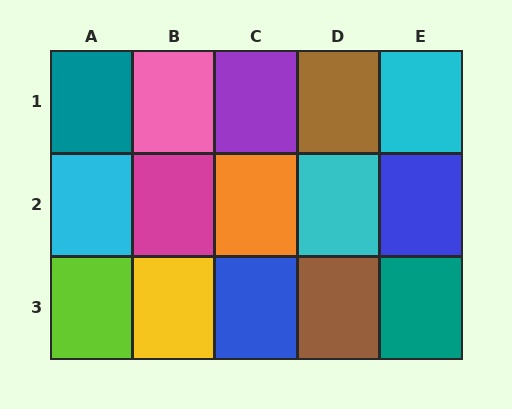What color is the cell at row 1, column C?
Purple.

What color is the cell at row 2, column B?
Magenta.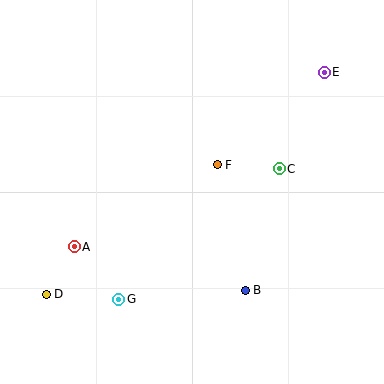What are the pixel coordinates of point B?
Point B is at (245, 290).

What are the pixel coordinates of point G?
Point G is at (119, 299).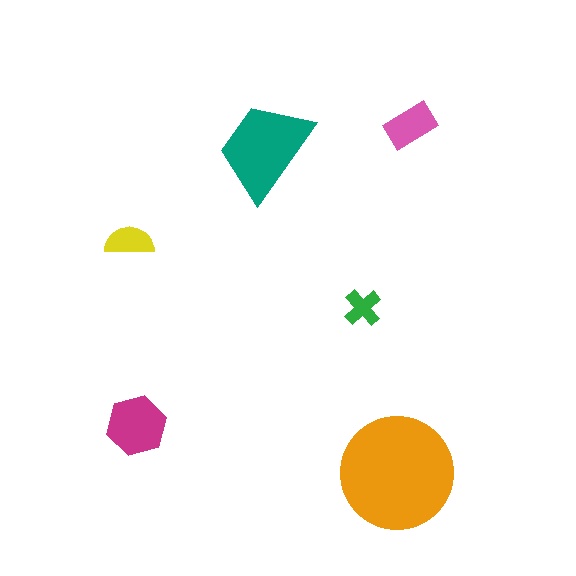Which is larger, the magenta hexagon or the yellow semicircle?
The magenta hexagon.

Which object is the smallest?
The green cross.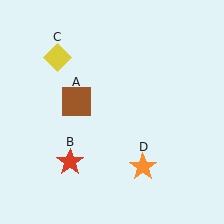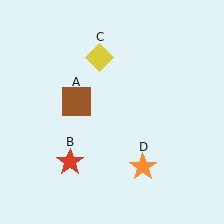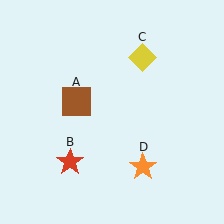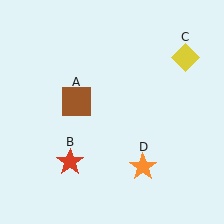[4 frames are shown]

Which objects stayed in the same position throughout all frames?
Brown square (object A) and red star (object B) and orange star (object D) remained stationary.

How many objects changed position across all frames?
1 object changed position: yellow diamond (object C).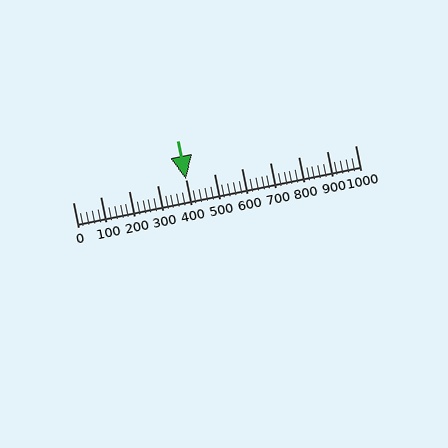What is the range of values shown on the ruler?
The ruler shows values from 0 to 1000.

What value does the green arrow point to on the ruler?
The green arrow points to approximately 401.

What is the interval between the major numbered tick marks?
The major tick marks are spaced 100 units apart.